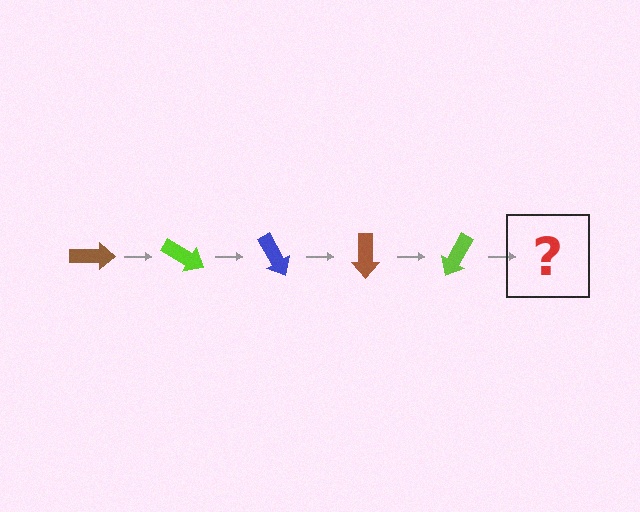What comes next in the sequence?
The next element should be a blue arrow, rotated 150 degrees from the start.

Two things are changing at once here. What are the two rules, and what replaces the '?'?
The two rules are that it rotates 30 degrees each step and the color cycles through brown, lime, and blue. The '?' should be a blue arrow, rotated 150 degrees from the start.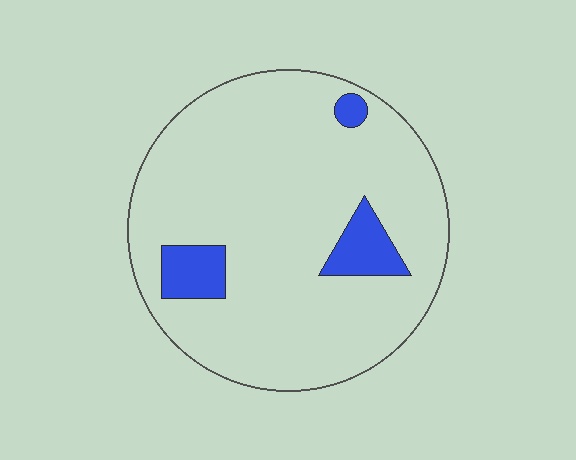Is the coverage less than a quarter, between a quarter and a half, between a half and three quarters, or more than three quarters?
Less than a quarter.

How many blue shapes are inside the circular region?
3.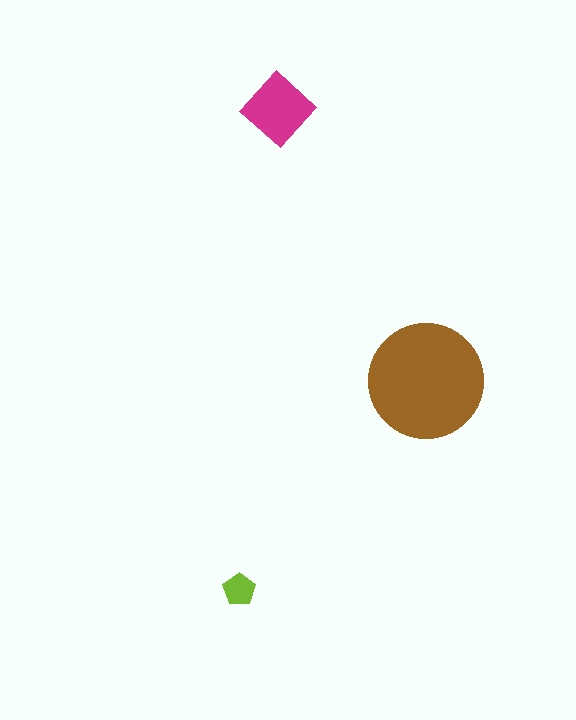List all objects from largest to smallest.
The brown circle, the magenta diamond, the lime pentagon.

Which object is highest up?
The magenta diamond is topmost.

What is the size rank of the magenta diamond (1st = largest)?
2nd.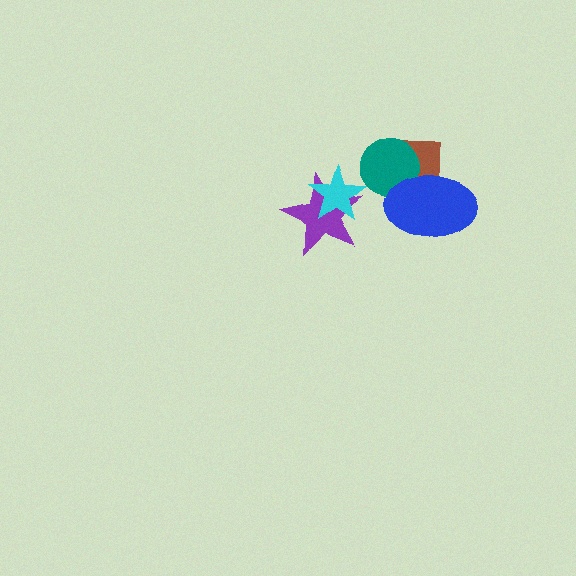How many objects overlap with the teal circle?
2 objects overlap with the teal circle.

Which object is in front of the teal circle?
The blue ellipse is in front of the teal circle.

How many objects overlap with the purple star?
1 object overlaps with the purple star.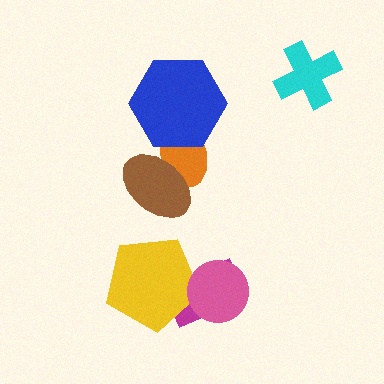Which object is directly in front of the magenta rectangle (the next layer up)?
The yellow pentagon is directly in front of the magenta rectangle.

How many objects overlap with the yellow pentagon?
2 objects overlap with the yellow pentagon.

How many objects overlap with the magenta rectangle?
2 objects overlap with the magenta rectangle.